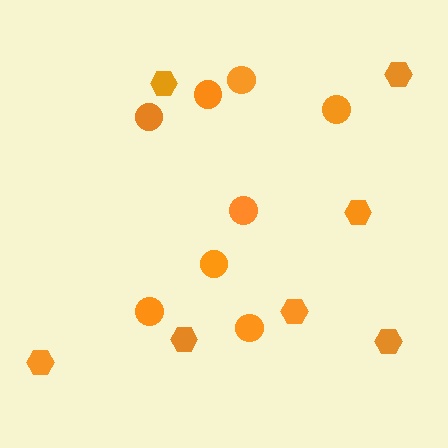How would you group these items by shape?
There are 2 groups: one group of circles (8) and one group of hexagons (7).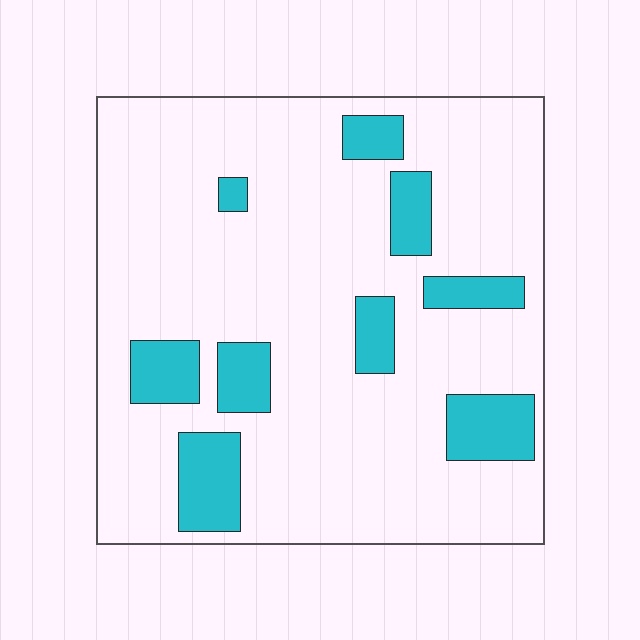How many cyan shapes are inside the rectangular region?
9.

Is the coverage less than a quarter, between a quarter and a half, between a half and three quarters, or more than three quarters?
Less than a quarter.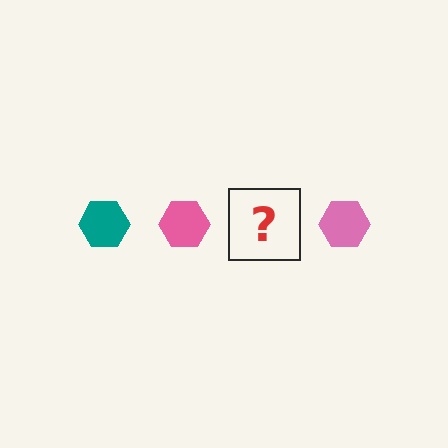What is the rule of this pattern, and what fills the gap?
The rule is that the pattern cycles through teal, pink hexagons. The gap should be filled with a teal hexagon.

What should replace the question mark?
The question mark should be replaced with a teal hexagon.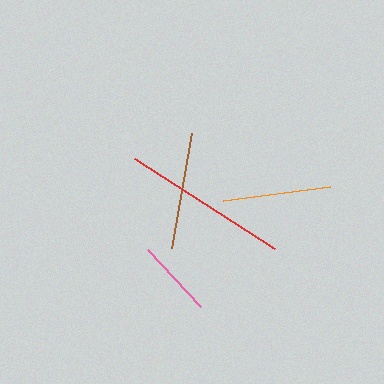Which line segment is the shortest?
The pink line is the shortest at approximately 78 pixels.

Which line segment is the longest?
The red line is the longest at approximately 167 pixels.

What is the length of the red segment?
The red segment is approximately 167 pixels long.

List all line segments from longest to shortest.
From longest to shortest: red, brown, orange, pink.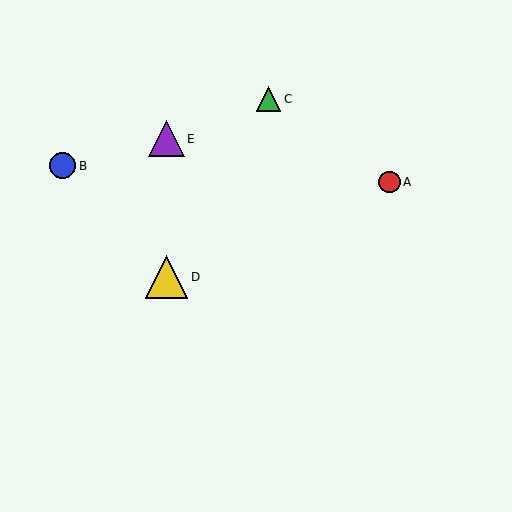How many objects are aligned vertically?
2 objects (D, E) are aligned vertically.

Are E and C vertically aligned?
No, E is at x≈166 and C is at x≈268.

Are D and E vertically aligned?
Yes, both are at x≈166.